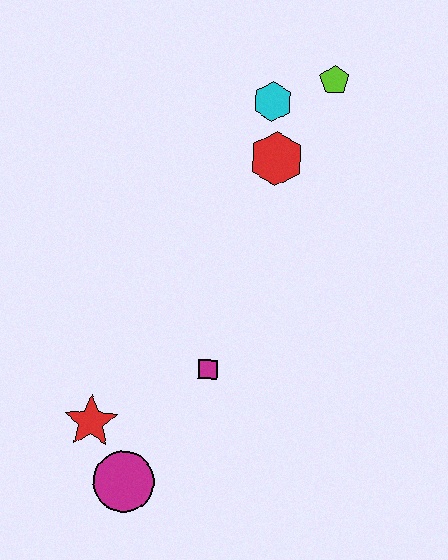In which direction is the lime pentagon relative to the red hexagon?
The lime pentagon is above the red hexagon.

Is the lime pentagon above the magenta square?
Yes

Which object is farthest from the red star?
The lime pentagon is farthest from the red star.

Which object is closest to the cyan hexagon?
The red hexagon is closest to the cyan hexagon.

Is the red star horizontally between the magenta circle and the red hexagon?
No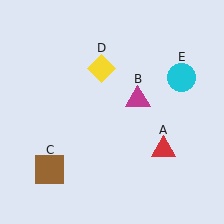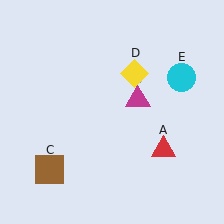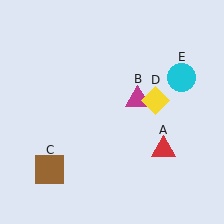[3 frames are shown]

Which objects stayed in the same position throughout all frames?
Red triangle (object A) and magenta triangle (object B) and brown square (object C) and cyan circle (object E) remained stationary.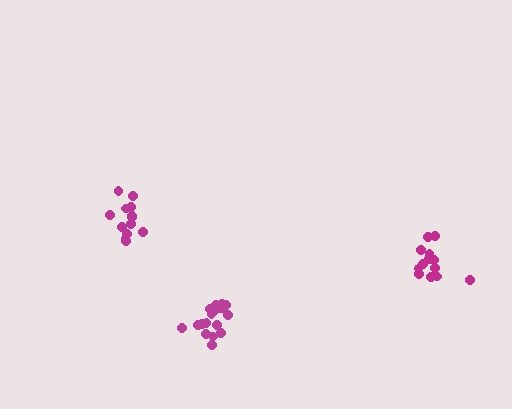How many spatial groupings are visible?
There are 3 spatial groupings.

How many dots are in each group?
Group 1: 18 dots, Group 2: 13 dots, Group 3: 13 dots (44 total).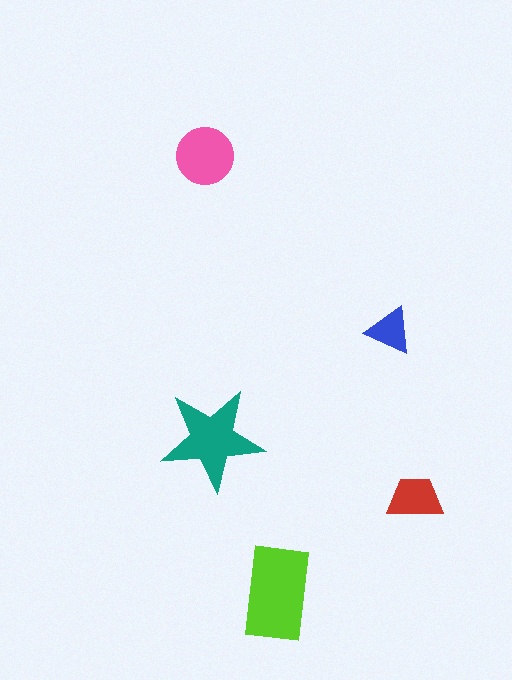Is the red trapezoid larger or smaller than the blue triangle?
Larger.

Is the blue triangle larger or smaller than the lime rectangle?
Smaller.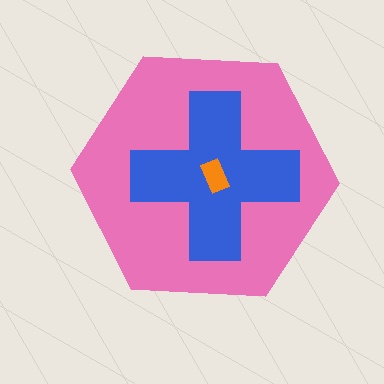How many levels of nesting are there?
3.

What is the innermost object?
The orange rectangle.